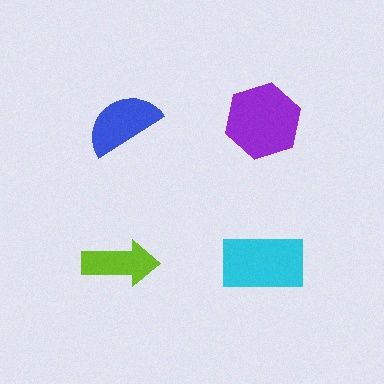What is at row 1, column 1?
A blue semicircle.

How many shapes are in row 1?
2 shapes.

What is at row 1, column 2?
A purple hexagon.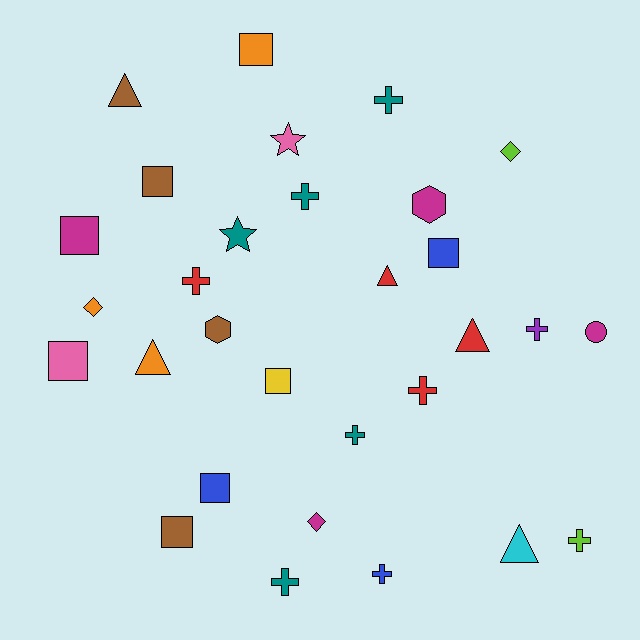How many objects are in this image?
There are 30 objects.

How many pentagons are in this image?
There are no pentagons.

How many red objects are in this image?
There are 4 red objects.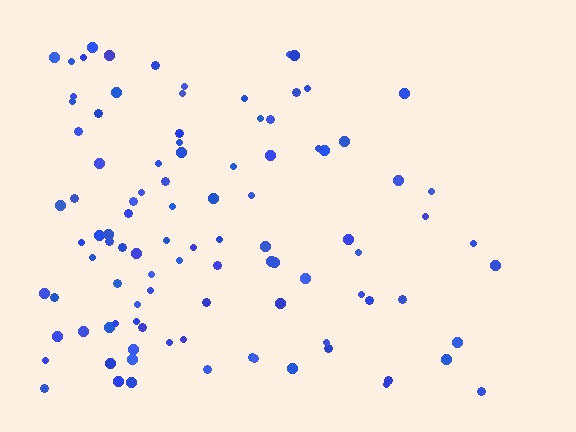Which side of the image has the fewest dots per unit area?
The right.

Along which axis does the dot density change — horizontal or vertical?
Horizontal.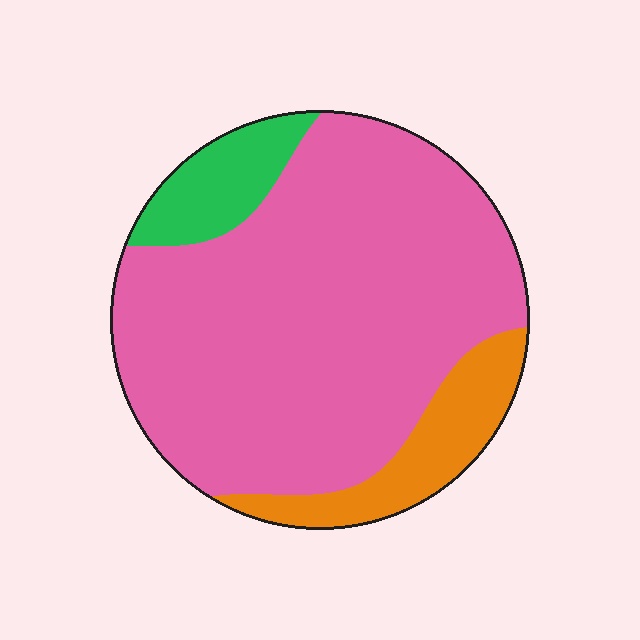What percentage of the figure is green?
Green takes up about one tenth (1/10) of the figure.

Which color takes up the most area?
Pink, at roughly 75%.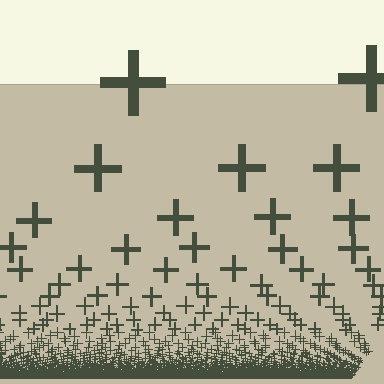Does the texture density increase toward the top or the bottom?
Density increases toward the bottom.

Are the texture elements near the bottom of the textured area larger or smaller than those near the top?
Smaller. The gradient is inverted — elements near the bottom are smaller and denser.